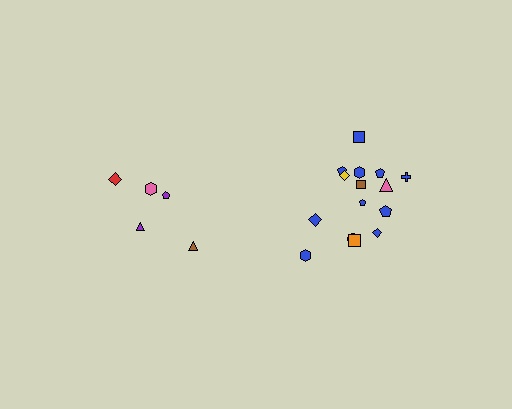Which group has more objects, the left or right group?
The right group.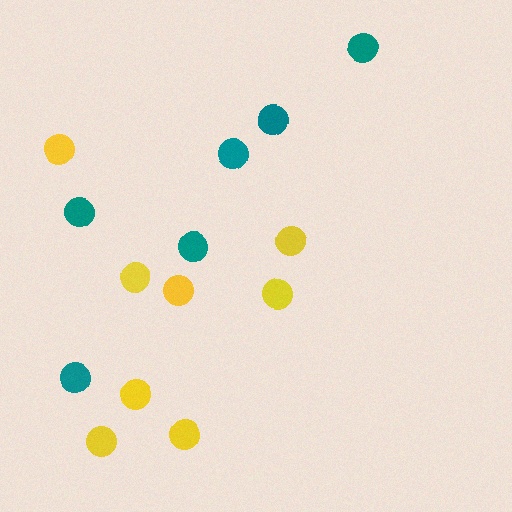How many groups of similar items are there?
There are 2 groups: one group of yellow circles (8) and one group of teal circles (6).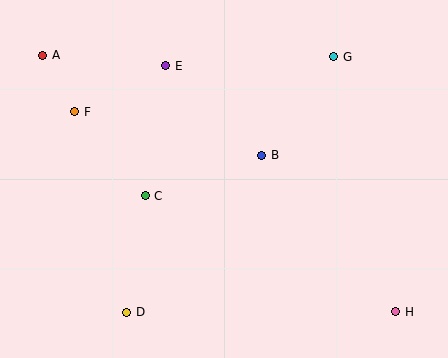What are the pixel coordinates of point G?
Point G is at (334, 57).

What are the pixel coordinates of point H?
Point H is at (396, 312).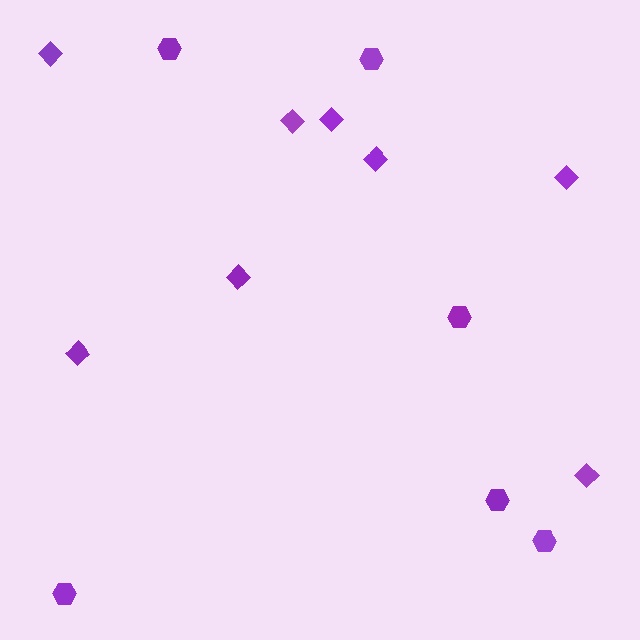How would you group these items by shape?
There are 2 groups: one group of hexagons (6) and one group of diamonds (8).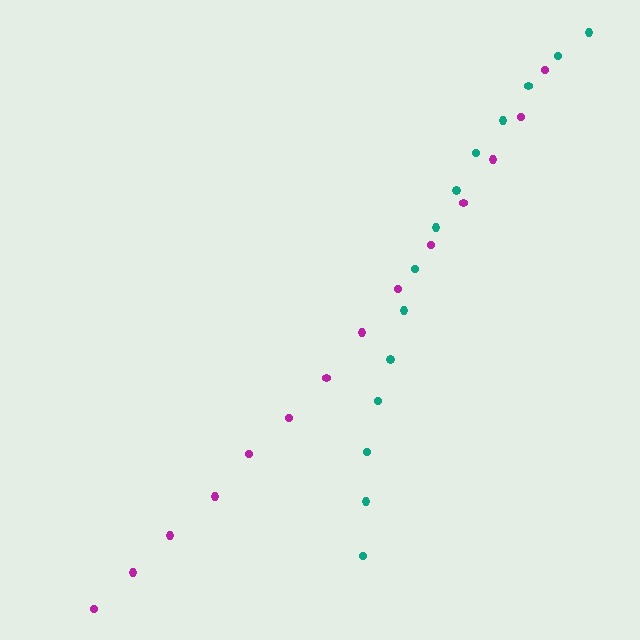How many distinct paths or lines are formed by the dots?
There are 2 distinct paths.